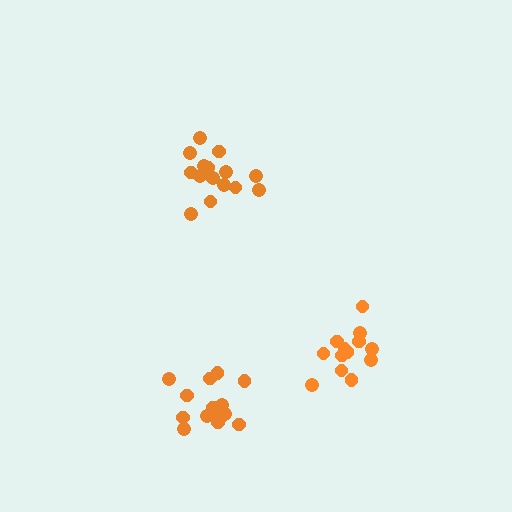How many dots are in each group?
Group 1: 15 dots, Group 2: 16 dots, Group 3: 13 dots (44 total).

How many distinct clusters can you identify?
There are 3 distinct clusters.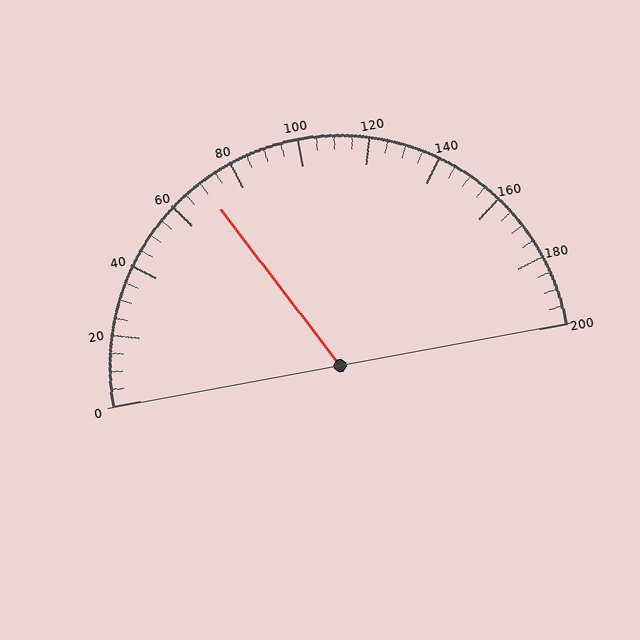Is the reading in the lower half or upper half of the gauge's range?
The reading is in the lower half of the range (0 to 200).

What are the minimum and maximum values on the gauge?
The gauge ranges from 0 to 200.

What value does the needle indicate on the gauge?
The needle indicates approximately 70.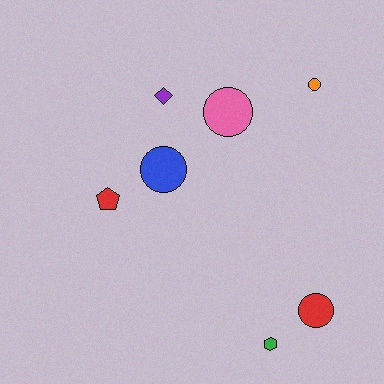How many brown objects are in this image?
There are no brown objects.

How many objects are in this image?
There are 7 objects.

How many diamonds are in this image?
There is 1 diamond.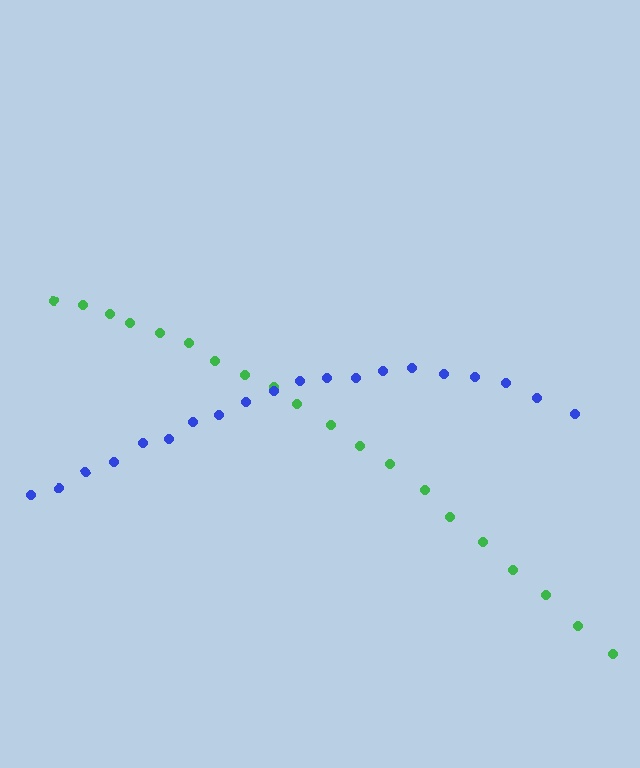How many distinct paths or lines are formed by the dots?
There are 2 distinct paths.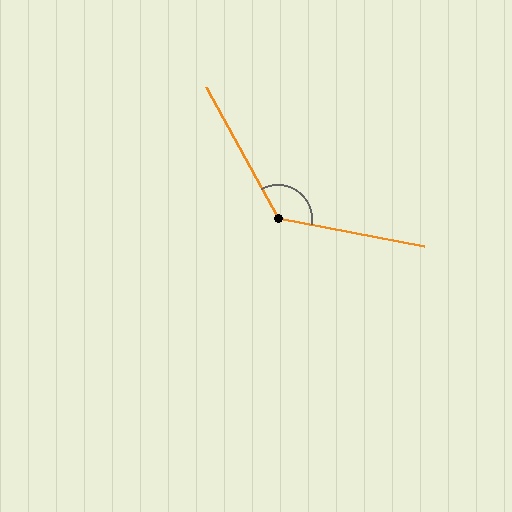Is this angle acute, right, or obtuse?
It is obtuse.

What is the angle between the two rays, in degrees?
Approximately 129 degrees.